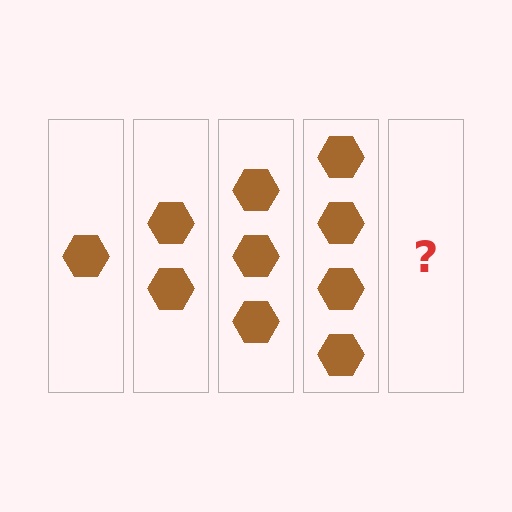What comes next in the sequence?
The next element should be 5 hexagons.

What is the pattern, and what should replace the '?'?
The pattern is that each step adds one more hexagon. The '?' should be 5 hexagons.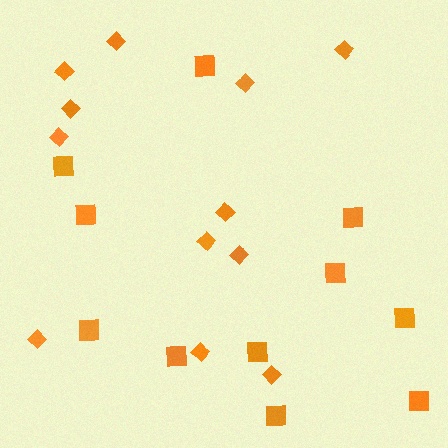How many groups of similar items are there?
There are 2 groups: one group of diamonds (12) and one group of squares (11).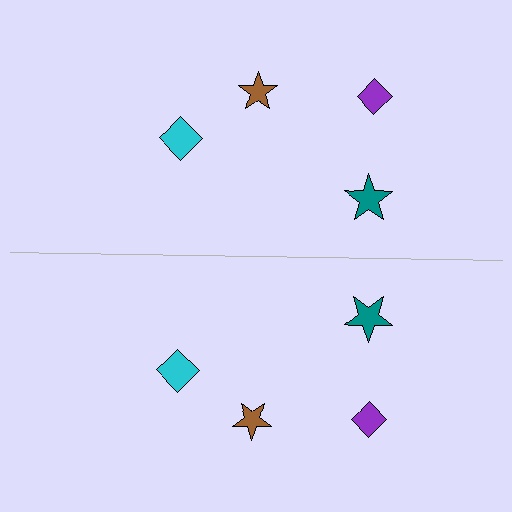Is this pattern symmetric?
Yes, this pattern has bilateral (reflection) symmetry.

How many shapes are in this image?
There are 8 shapes in this image.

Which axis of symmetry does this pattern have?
The pattern has a horizontal axis of symmetry running through the center of the image.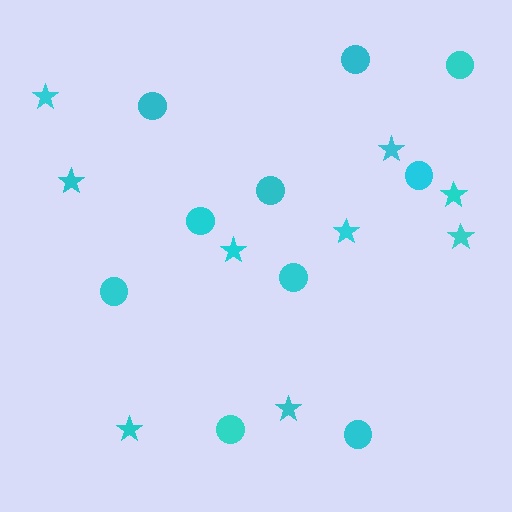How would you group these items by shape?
There are 2 groups: one group of stars (9) and one group of circles (10).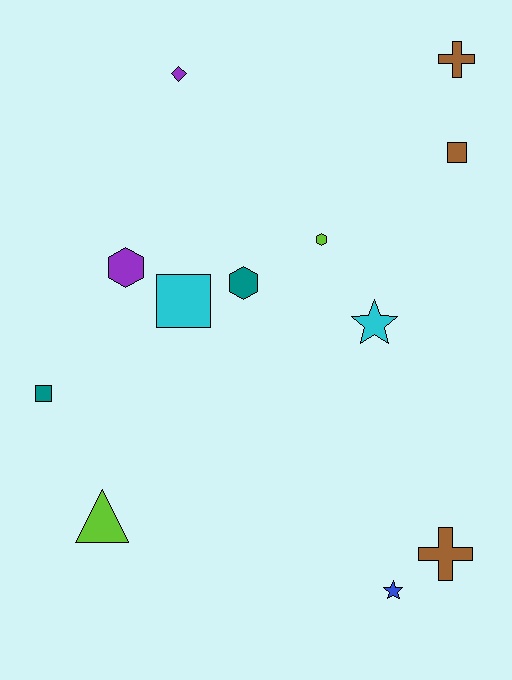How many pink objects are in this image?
There are no pink objects.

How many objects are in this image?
There are 12 objects.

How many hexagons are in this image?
There are 3 hexagons.